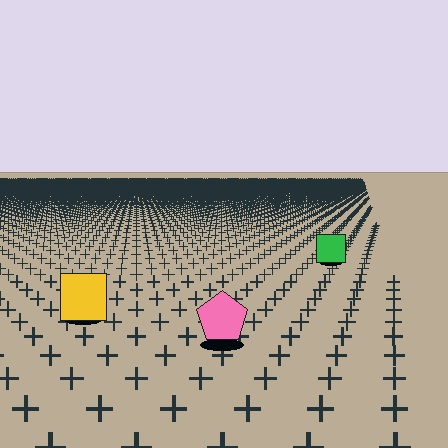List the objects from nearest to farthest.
From nearest to farthest: the pink pentagon, the yellow square, the green square.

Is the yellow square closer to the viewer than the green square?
Yes. The yellow square is closer — you can tell from the texture gradient: the ground texture is coarser near it.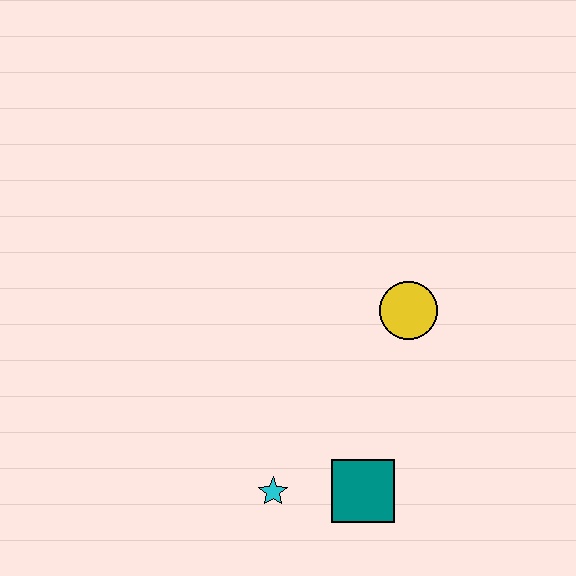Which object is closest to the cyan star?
The teal square is closest to the cyan star.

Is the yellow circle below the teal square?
No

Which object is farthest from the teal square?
The yellow circle is farthest from the teal square.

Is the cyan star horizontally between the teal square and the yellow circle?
No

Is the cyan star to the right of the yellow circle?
No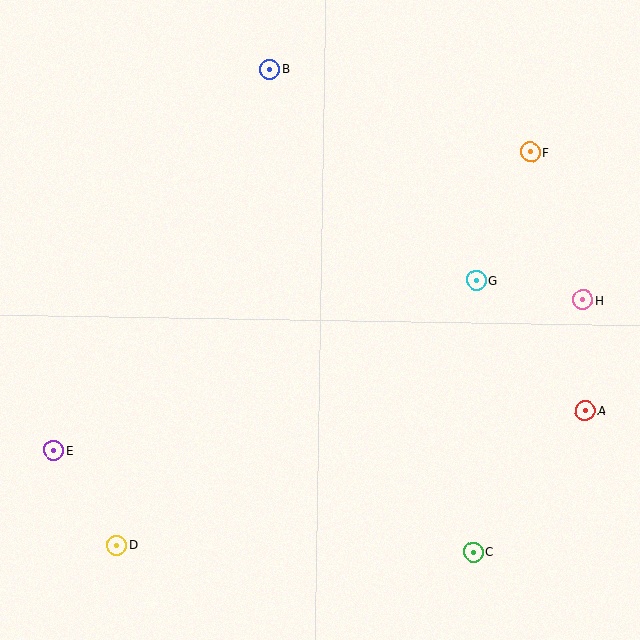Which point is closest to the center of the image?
Point G at (476, 280) is closest to the center.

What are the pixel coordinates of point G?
Point G is at (476, 280).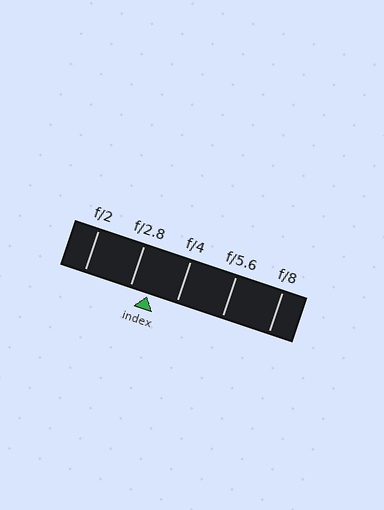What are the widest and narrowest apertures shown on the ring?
The widest aperture shown is f/2 and the narrowest is f/8.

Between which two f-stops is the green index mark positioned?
The index mark is between f/2.8 and f/4.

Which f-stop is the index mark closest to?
The index mark is closest to f/2.8.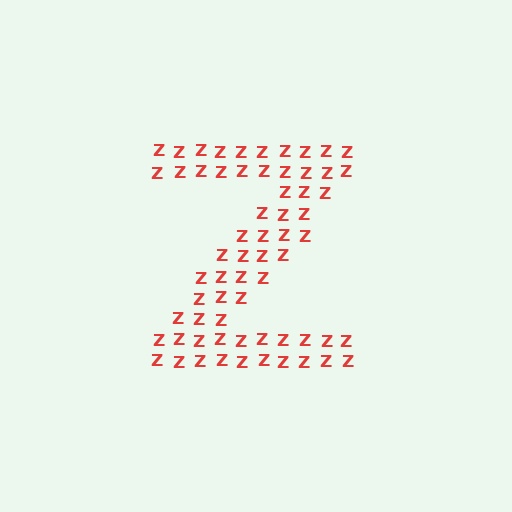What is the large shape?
The large shape is the letter Z.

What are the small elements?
The small elements are letter Z's.